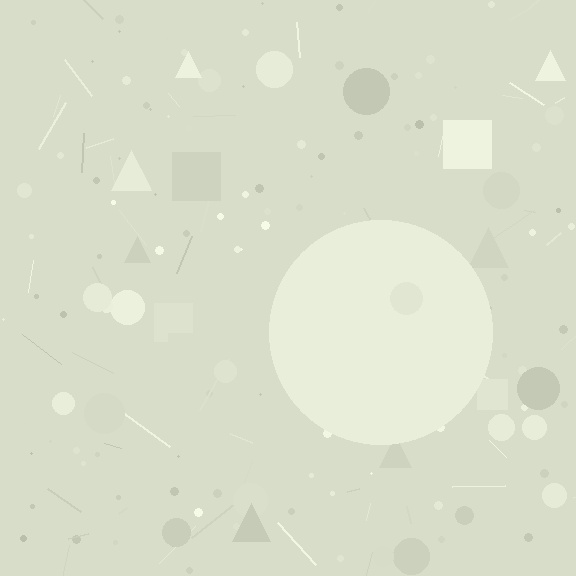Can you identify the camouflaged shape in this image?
The camouflaged shape is a circle.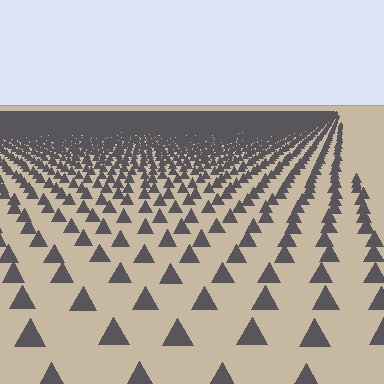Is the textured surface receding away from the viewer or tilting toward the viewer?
The surface is receding away from the viewer. Texture elements get smaller and denser toward the top.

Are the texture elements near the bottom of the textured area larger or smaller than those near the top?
Larger. Near the bottom, elements are closer to the viewer and appear at a bigger on-screen size.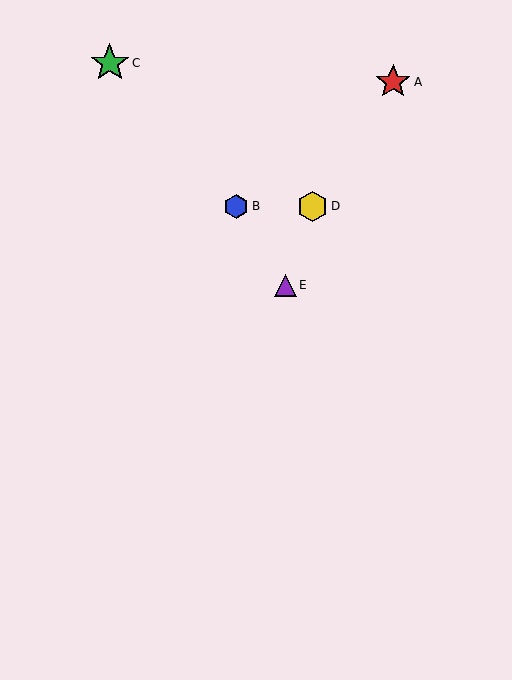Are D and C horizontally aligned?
No, D is at y≈207 and C is at y≈63.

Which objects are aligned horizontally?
Objects B, D are aligned horizontally.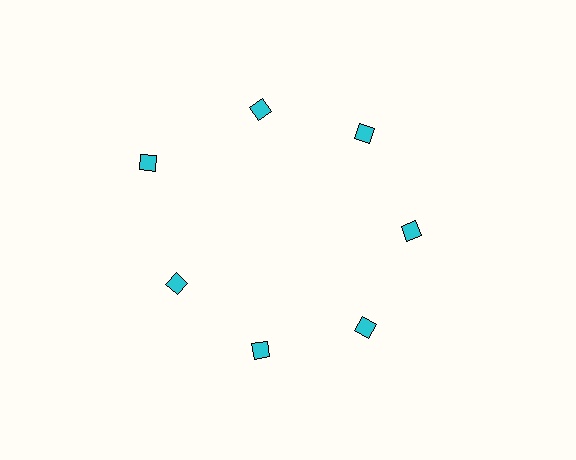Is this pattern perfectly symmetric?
No. The 7 cyan diamonds are arranged in a ring, but one element near the 10 o'clock position is pushed outward from the center, breaking the 7-fold rotational symmetry.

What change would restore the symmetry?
The symmetry would be restored by moving it inward, back onto the ring so that all 7 diamonds sit at equal angles and equal distance from the center.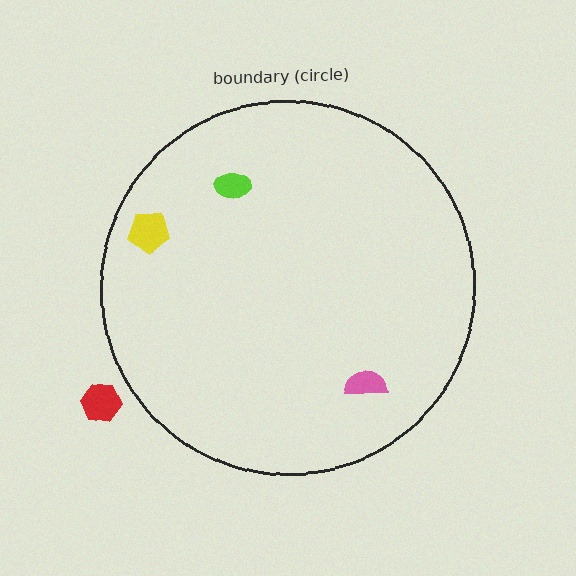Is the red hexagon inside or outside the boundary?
Outside.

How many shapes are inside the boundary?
3 inside, 1 outside.